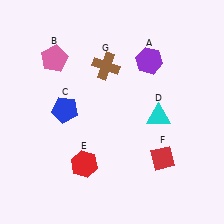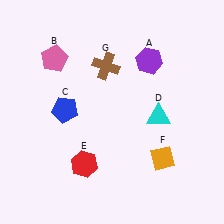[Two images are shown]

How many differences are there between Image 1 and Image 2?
There is 1 difference between the two images.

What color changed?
The diamond (F) changed from red in Image 1 to orange in Image 2.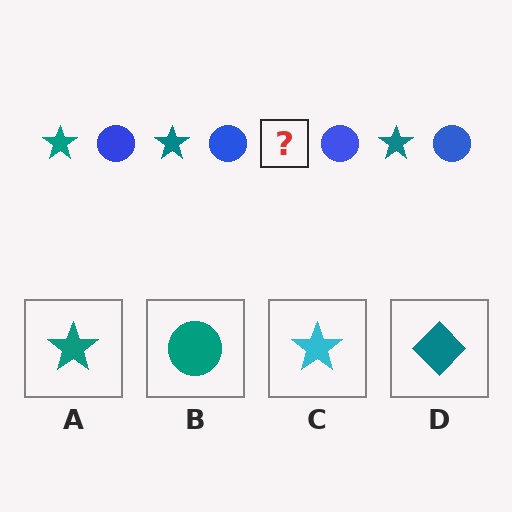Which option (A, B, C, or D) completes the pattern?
A.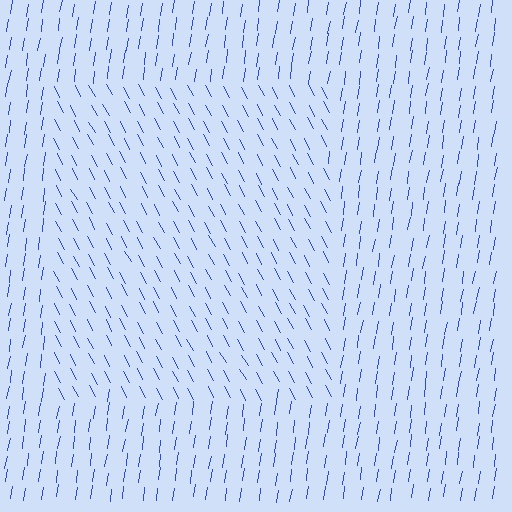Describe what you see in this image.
The image is filled with small blue line segments. A rectangle region in the image has lines oriented differently from the surrounding lines, creating a visible texture boundary.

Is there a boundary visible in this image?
Yes, there is a texture boundary formed by a change in line orientation.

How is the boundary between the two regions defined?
The boundary is defined purely by a change in line orientation (approximately 37 degrees difference). All lines are the same color and thickness.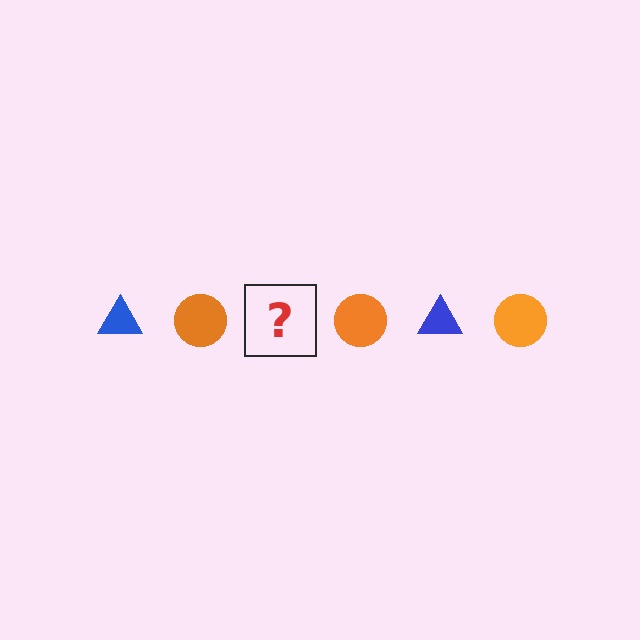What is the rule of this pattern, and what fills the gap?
The rule is that the pattern alternates between blue triangle and orange circle. The gap should be filled with a blue triangle.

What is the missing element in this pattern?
The missing element is a blue triangle.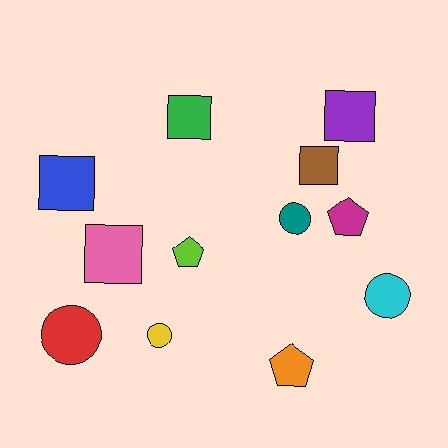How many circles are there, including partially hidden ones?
There are 4 circles.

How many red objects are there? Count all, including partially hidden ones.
There is 1 red object.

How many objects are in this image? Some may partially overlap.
There are 12 objects.